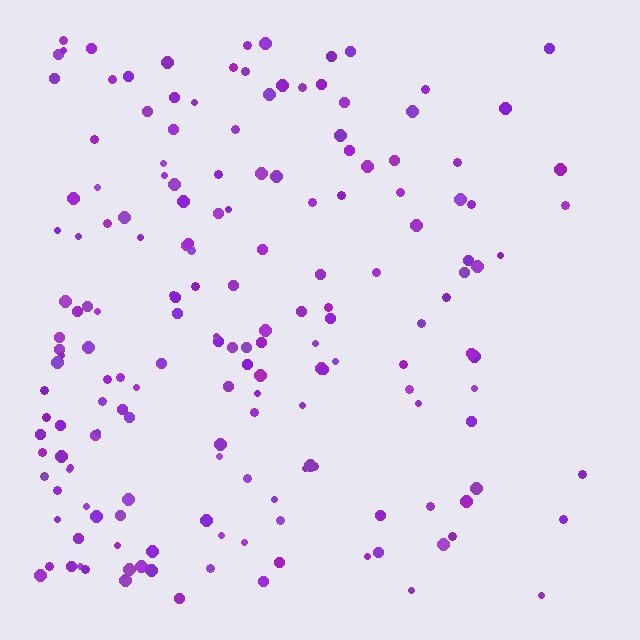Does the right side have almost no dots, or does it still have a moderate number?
Still a moderate number, just noticeably fewer than the left.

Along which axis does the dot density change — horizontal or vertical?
Horizontal.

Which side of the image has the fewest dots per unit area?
The right.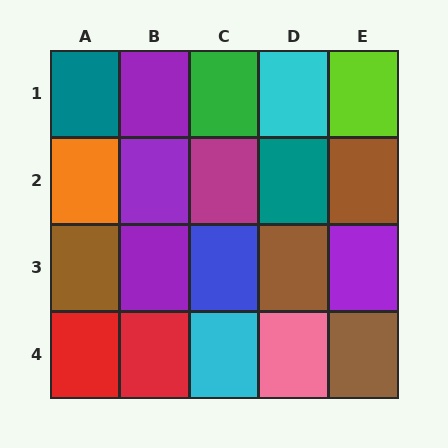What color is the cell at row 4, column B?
Red.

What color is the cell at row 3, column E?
Purple.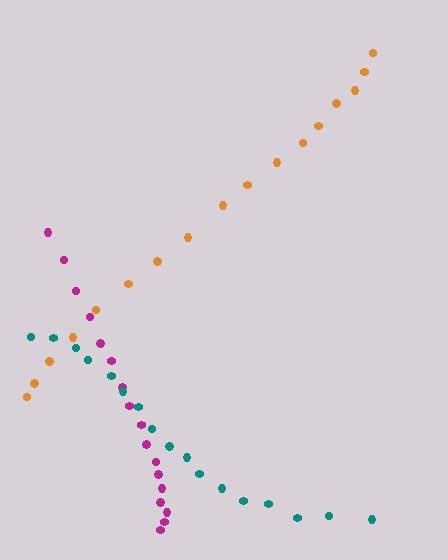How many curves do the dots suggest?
There are 3 distinct paths.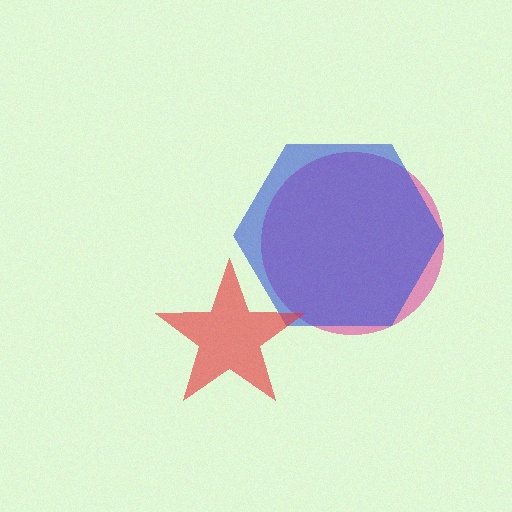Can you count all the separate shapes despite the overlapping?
Yes, there are 3 separate shapes.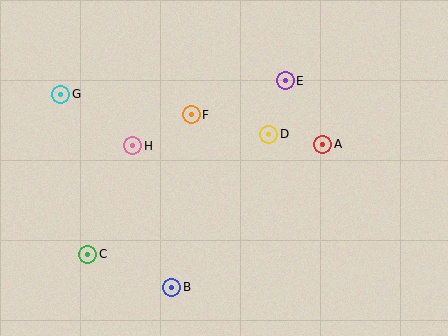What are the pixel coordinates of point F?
Point F is at (191, 115).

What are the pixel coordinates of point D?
Point D is at (269, 134).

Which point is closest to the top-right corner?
Point E is closest to the top-right corner.